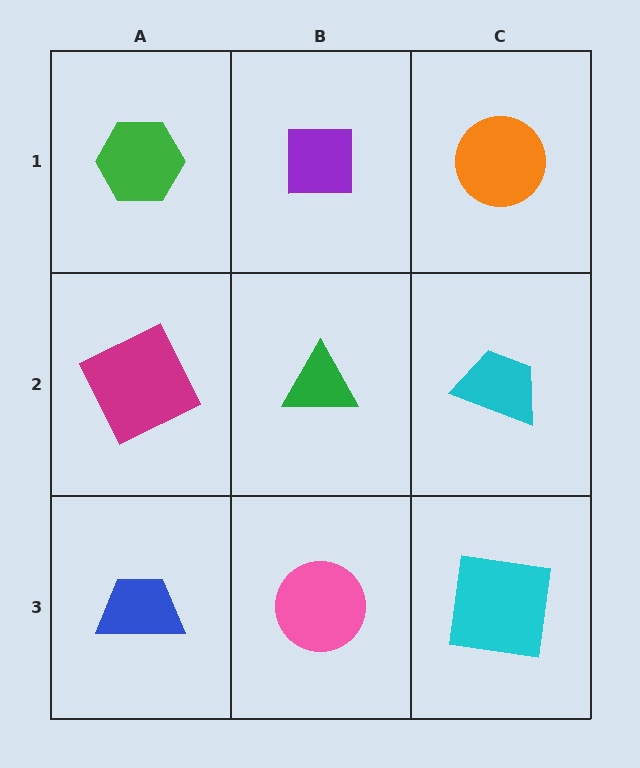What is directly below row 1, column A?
A magenta square.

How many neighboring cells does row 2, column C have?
3.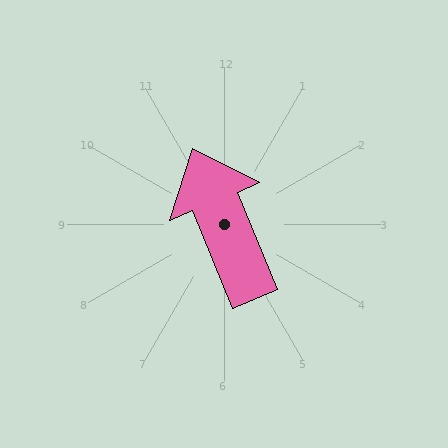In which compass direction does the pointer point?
North.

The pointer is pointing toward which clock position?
Roughly 11 o'clock.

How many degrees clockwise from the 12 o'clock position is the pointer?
Approximately 338 degrees.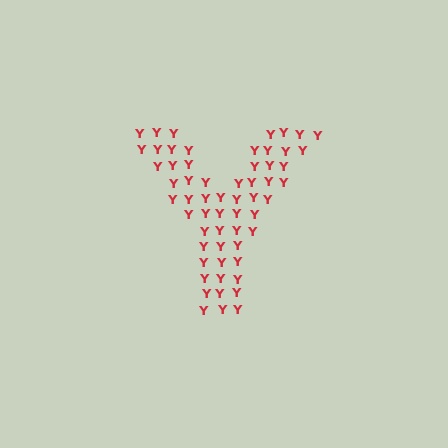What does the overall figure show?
The overall figure shows the letter Y.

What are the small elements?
The small elements are letter Y's.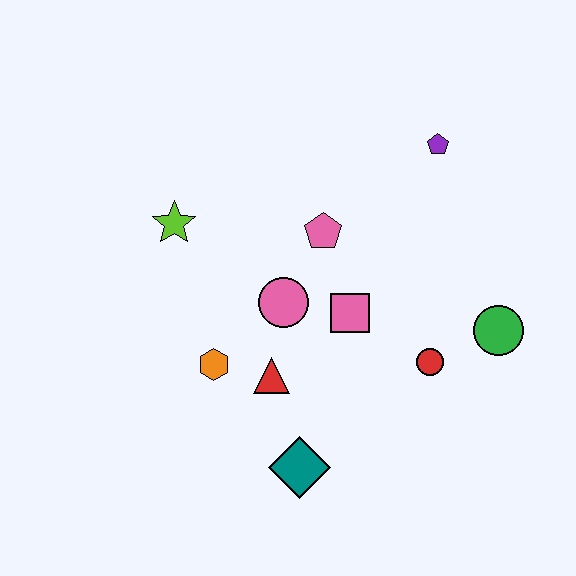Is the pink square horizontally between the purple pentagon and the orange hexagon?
Yes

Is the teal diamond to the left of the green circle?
Yes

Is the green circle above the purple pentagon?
No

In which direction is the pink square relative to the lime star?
The pink square is to the right of the lime star.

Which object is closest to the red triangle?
The orange hexagon is closest to the red triangle.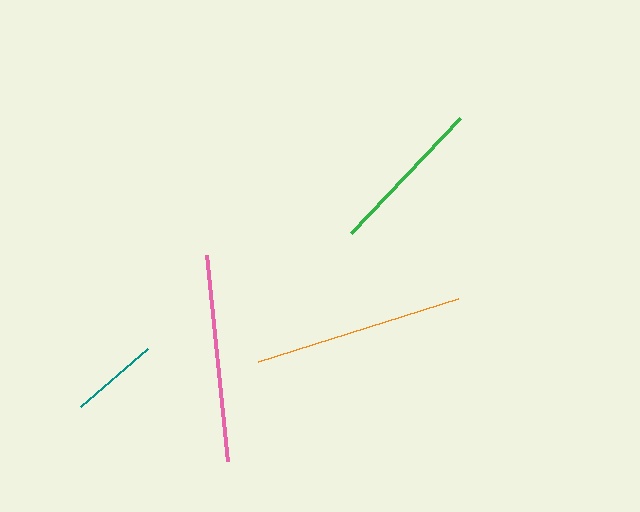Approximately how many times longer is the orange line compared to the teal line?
The orange line is approximately 2.4 times the length of the teal line.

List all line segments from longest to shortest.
From longest to shortest: orange, pink, green, teal.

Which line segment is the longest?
The orange line is the longest at approximately 210 pixels.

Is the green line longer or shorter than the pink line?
The pink line is longer than the green line.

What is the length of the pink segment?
The pink segment is approximately 207 pixels long.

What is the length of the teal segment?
The teal segment is approximately 89 pixels long.